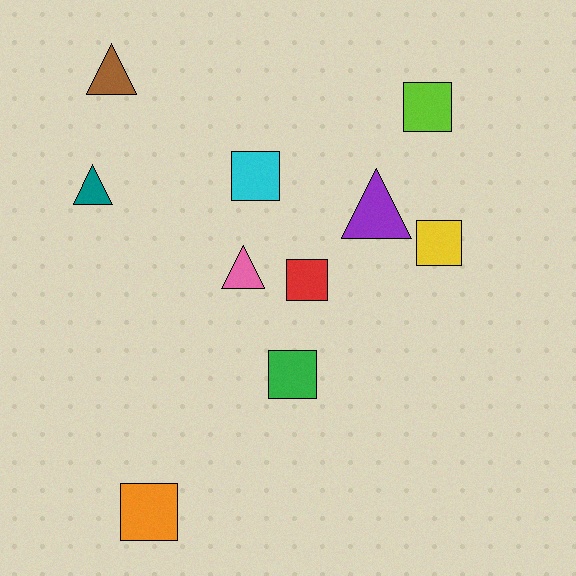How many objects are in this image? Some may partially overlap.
There are 10 objects.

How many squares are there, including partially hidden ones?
There are 6 squares.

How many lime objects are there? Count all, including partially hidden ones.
There is 1 lime object.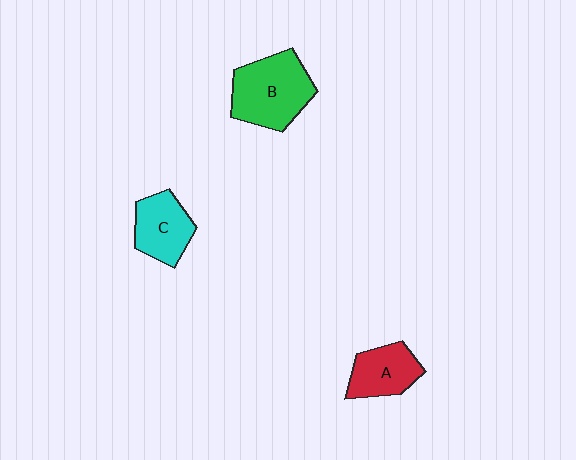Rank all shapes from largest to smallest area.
From largest to smallest: B (green), C (cyan), A (red).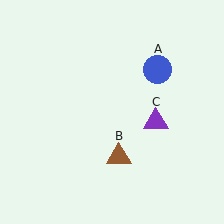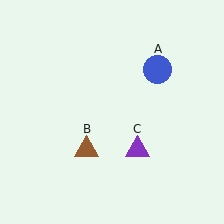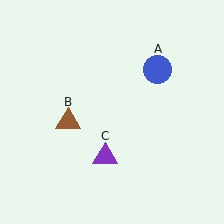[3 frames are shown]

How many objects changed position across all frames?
2 objects changed position: brown triangle (object B), purple triangle (object C).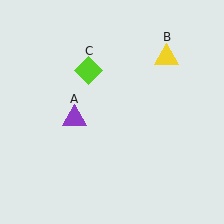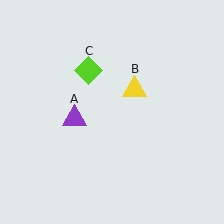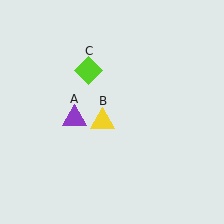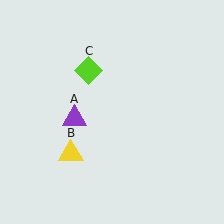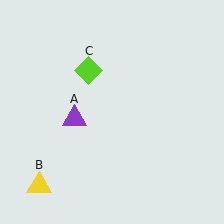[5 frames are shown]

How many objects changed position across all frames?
1 object changed position: yellow triangle (object B).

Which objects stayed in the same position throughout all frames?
Purple triangle (object A) and lime diamond (object C) remained stationary.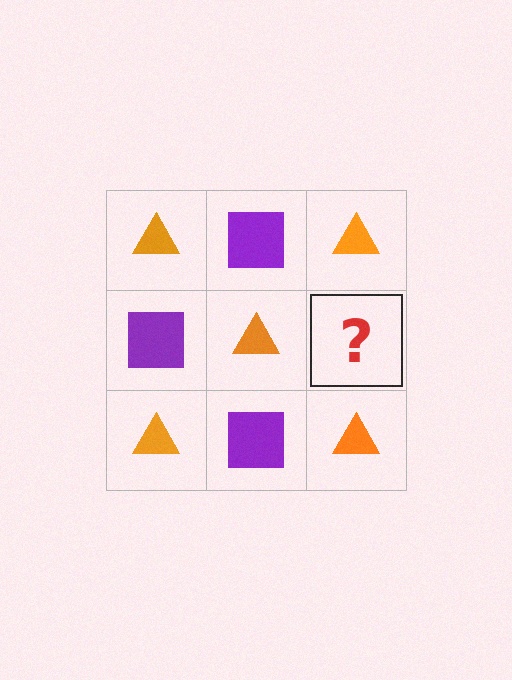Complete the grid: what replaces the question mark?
The question mark should be replaced with a purple square.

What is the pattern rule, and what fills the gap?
The rule is that it alternates orange triangle and purple square in a checkerboard pattern. The gap should be filled with a purple square.